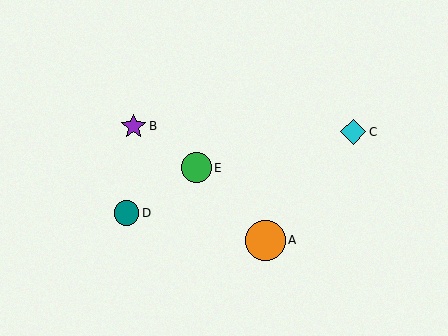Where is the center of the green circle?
The center of the green circle is at (196, 168).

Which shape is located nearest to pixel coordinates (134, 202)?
The teal circle (labeled D) at (126, 213) is nearest to that location.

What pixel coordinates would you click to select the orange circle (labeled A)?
Click at (265, 240) to select the orange circle A.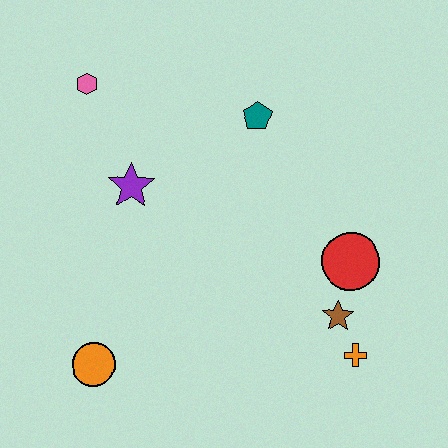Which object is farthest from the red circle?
The pink hexagon is farthest from the red circle.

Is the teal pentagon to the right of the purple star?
Yes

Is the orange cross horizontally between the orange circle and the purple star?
No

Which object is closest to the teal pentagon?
The purple star is closest to the teal pentagon.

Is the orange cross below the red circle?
Yes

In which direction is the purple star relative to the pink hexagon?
The purple star is below the pink hexagon.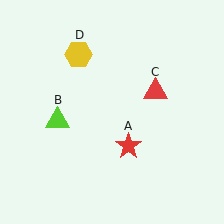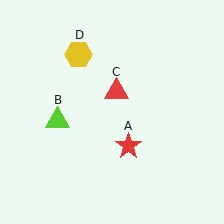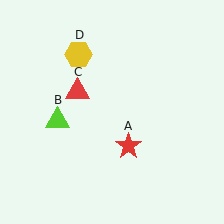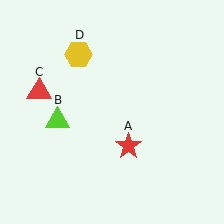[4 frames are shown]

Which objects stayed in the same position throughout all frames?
Red star (object A) and lime triangle (object B) and yellow hexagon (object D) remained stationary.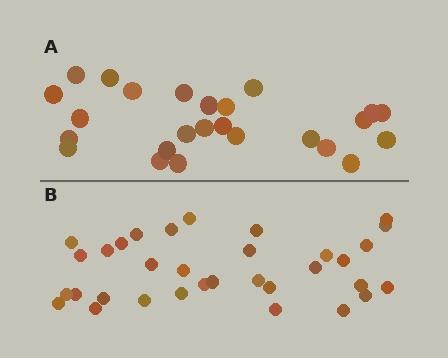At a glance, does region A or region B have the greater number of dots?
Region B (the bottom region) has more dots.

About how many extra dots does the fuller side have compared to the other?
Region B has roughly 8 or so more dots than region A.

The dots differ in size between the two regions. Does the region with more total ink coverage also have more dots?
No. Region A has more total ink coverage because its dots are larger, but region B actually contains more individual dots. Total area can be misleading — the number of items is what matters here.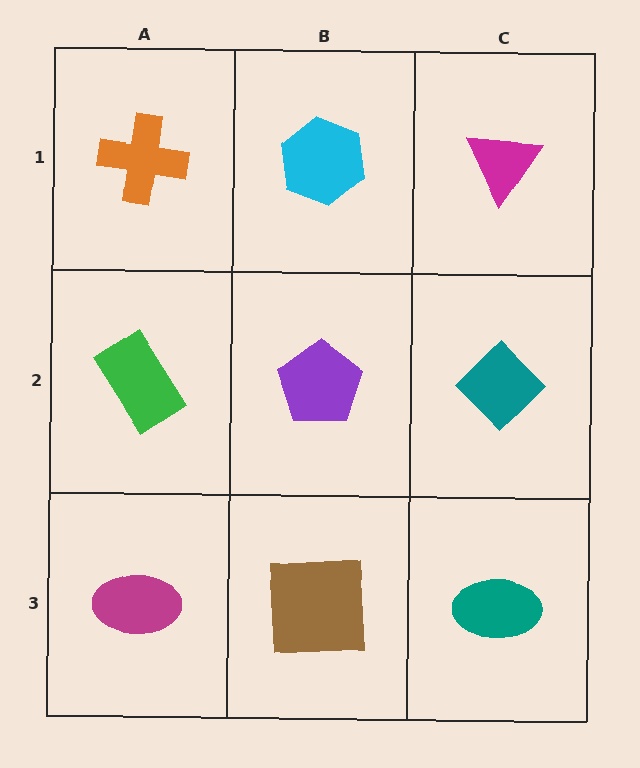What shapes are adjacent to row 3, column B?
A purple pentagon (row 2, column B), a magenta ellipse (row 3, column A), a teal ellipse (row 3, column C).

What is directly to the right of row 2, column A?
A purple pentagon.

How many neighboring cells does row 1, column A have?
2.